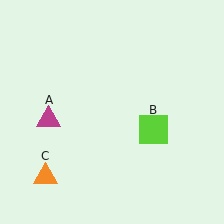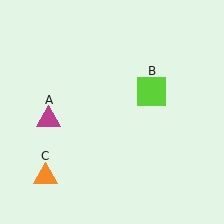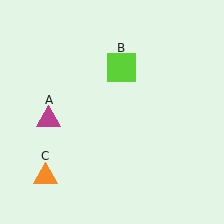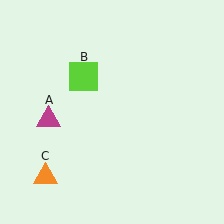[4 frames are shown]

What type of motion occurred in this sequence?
The lime square (object B) rotated counterclockwise around the center of the scene.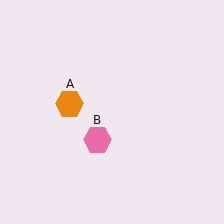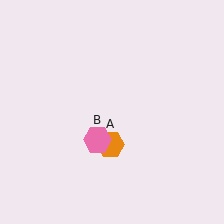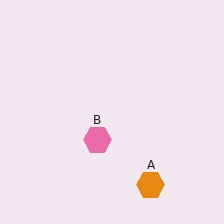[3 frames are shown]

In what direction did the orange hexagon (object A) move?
The orange hexagon (object A) moved down and to the right.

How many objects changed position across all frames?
1 object changed position: orange hexagon (object A).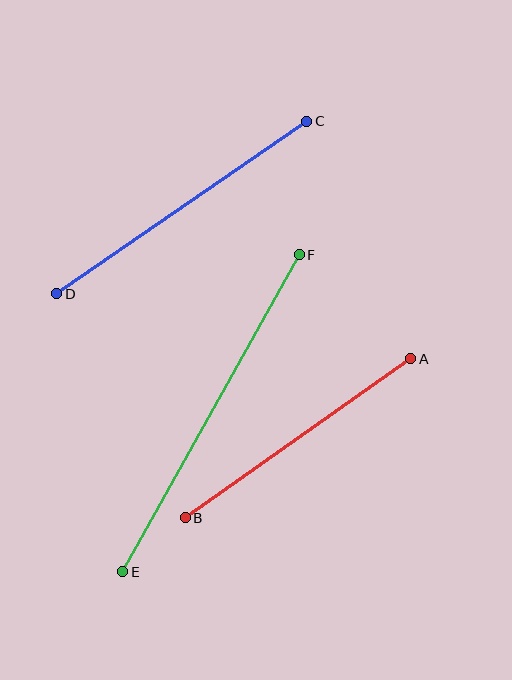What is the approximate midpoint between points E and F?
The midpoint is at approximately (211, 413) pixels.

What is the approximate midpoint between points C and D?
The midpoint is at approximately (182, 208) pixels.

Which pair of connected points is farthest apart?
Points E and F are farthest apart.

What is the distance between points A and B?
The distance is approximately 276 pixels.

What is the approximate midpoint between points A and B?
The midpoint is at approximately (298, 438) pixels.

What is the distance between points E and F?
The distance is approximately 362 pixels.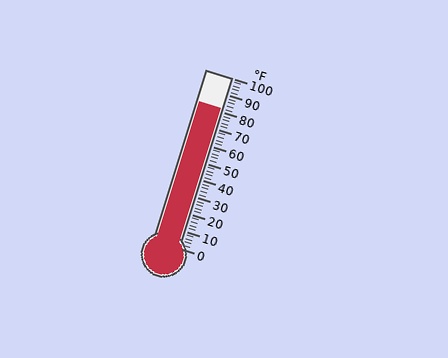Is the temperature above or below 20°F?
The temperature is above 20°F.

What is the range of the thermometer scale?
The thermometer scale ranges from 0°F to 100°F.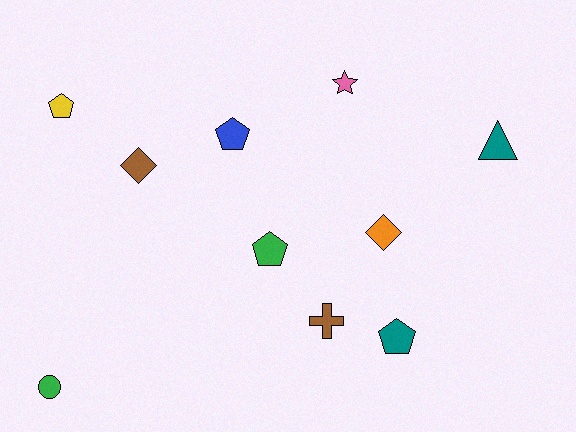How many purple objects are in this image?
There are no purple objects.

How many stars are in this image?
There is 1 star.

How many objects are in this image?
There are 10 objects.